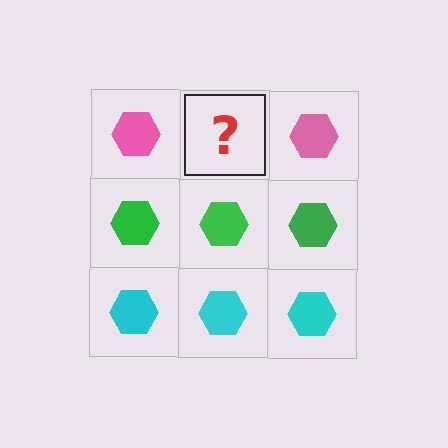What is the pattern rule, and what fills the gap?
The rule is that each row has a consistent color. The gap should be filled with a pink hexagon.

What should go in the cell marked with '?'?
The missing cell should contain a pink hexagon.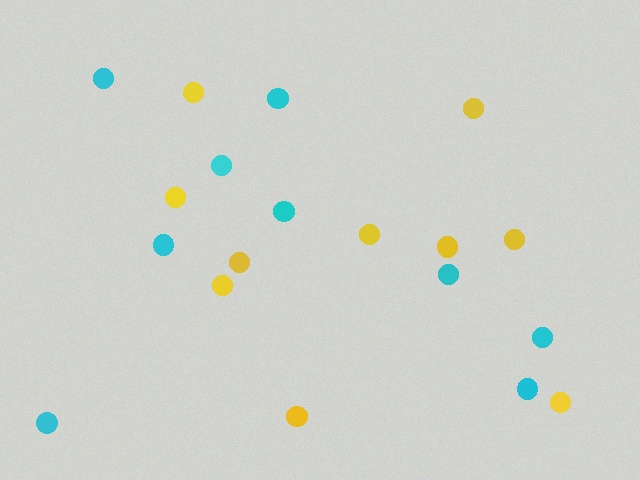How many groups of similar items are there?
There are 2 groups: one group of yellow circles (10) and one group of cyan circles (9).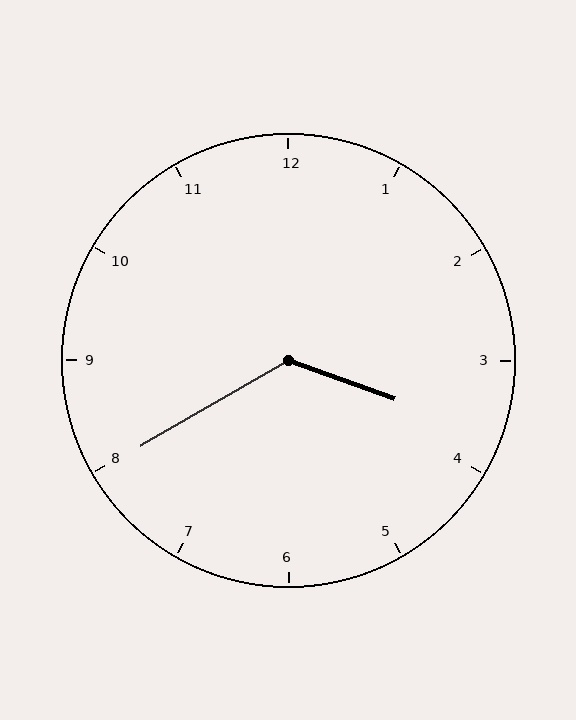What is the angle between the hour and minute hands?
Approximately 130 degrees.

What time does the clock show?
3:40.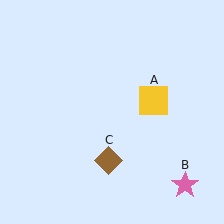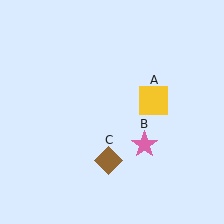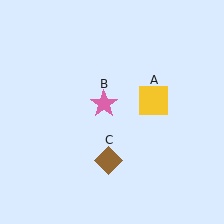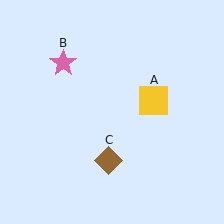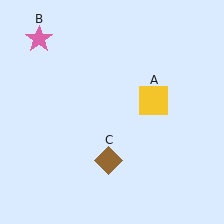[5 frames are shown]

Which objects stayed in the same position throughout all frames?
Yellow square (object A) and brown diamond (object C) remained stationary.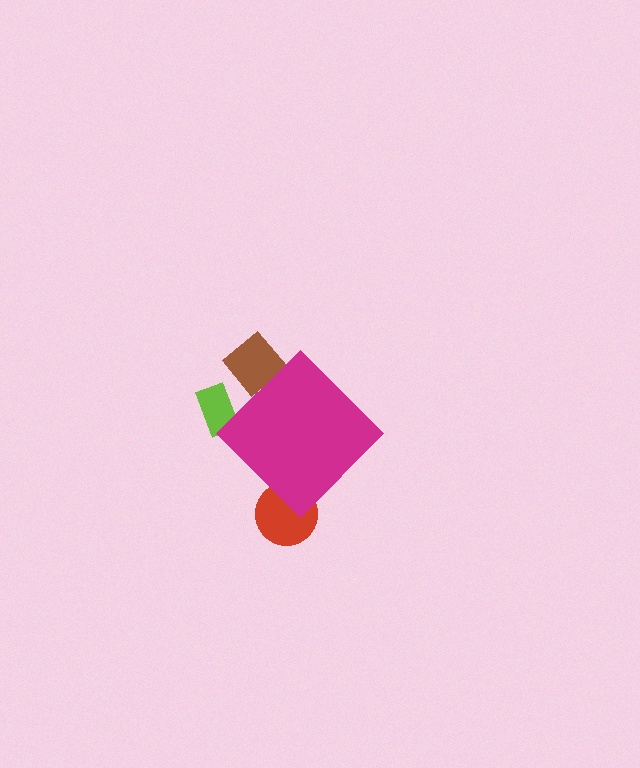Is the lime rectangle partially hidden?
Yes, the lime rectangle is partially hidden behind the magenta diamond.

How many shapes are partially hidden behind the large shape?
3 shapes are partially hidden.